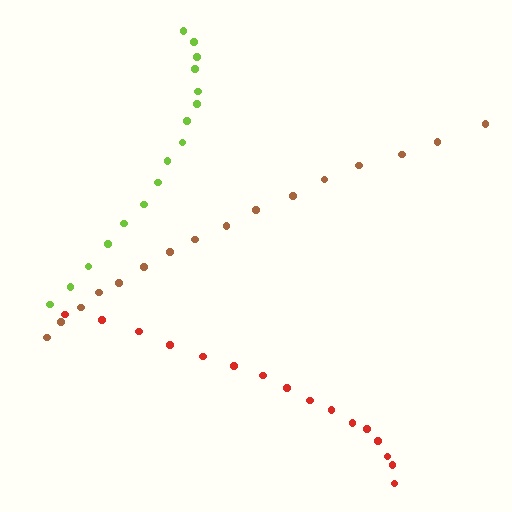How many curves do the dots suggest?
There are 3 distinct paths.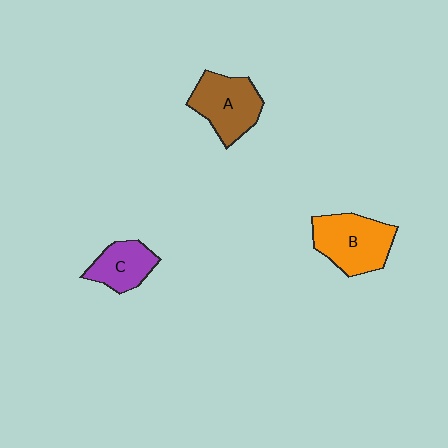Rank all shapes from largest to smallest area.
From largest to smallest: B (orange), A (brown), C (purple).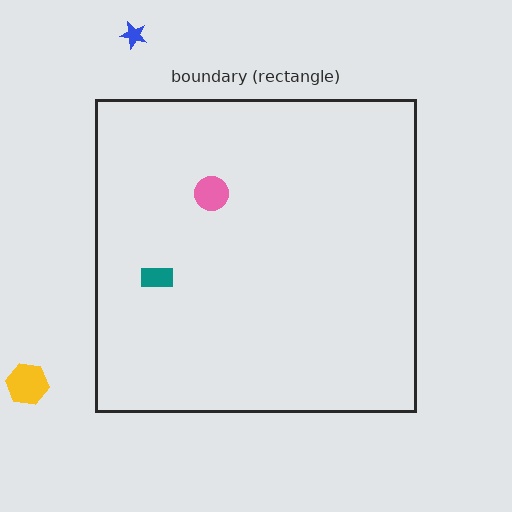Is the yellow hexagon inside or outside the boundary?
Outside.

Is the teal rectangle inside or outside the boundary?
Inside.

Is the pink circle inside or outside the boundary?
Inside.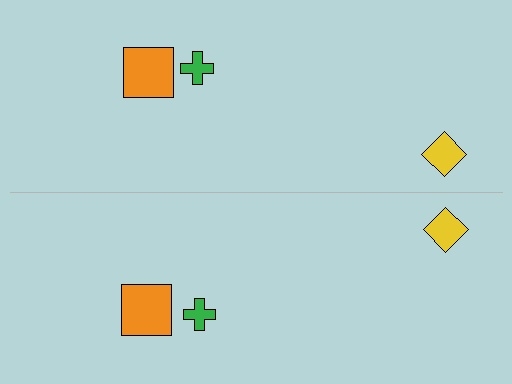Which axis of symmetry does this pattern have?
The pattern has a horizontal axis of symmetry running through the center of the image.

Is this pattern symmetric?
Yes, this pattern has bilateral (reflection) symmetry.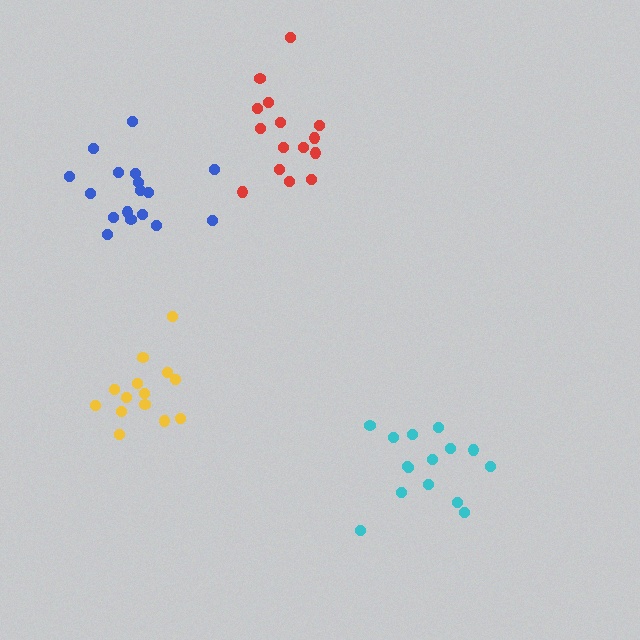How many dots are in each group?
Group 1: 15 dots, Group 2: 15 dots, Group 3: 14 dots, Group 4: 17 dots (61 total).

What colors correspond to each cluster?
The clusters are colored: red, cyan, yellow, blue.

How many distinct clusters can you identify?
There are 4 distinct clusters.